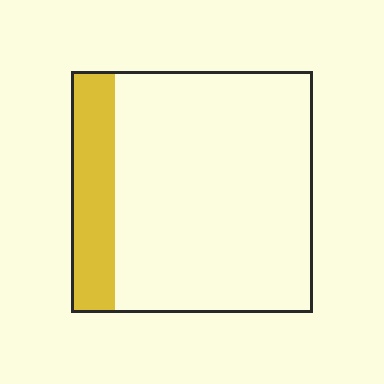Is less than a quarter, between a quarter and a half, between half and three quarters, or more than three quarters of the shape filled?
Less than a quarter.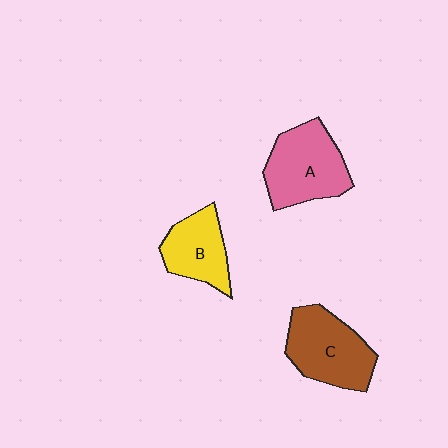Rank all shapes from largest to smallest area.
From largest to smallest: A (pink), C (brown), B (yellow).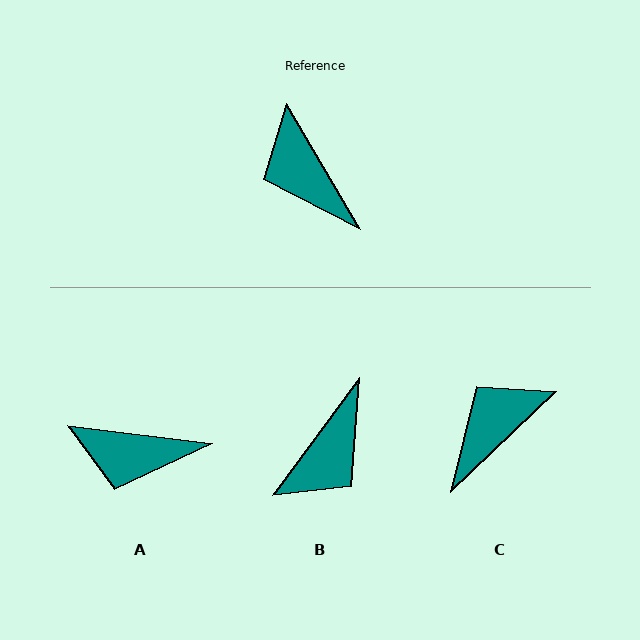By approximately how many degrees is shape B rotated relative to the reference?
Approximately 113 degrees counter-clockwise.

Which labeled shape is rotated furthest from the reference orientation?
B, about 113 degrees away.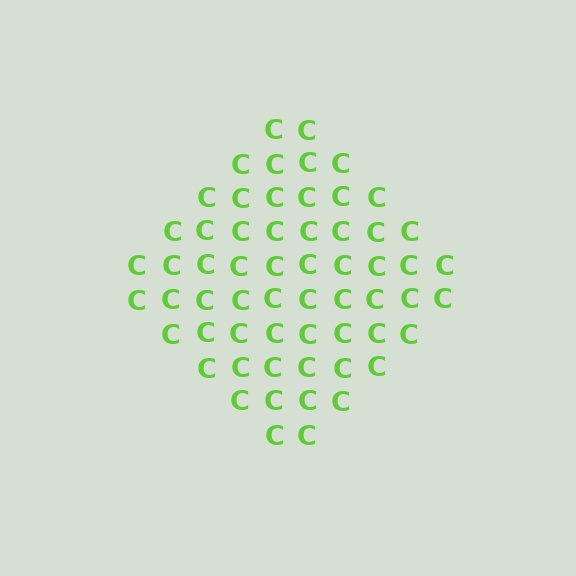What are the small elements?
The small elements are letter C's.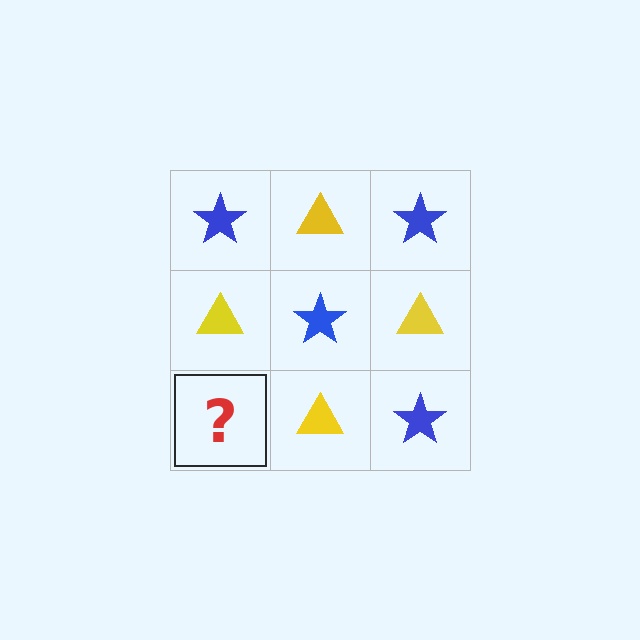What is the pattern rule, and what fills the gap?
The rule is that it alternates blue star and yellow triangle in a checkerboard pattern. The gap should be filled with a blue star.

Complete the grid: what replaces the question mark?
The question mark should be replaced with a blue star.